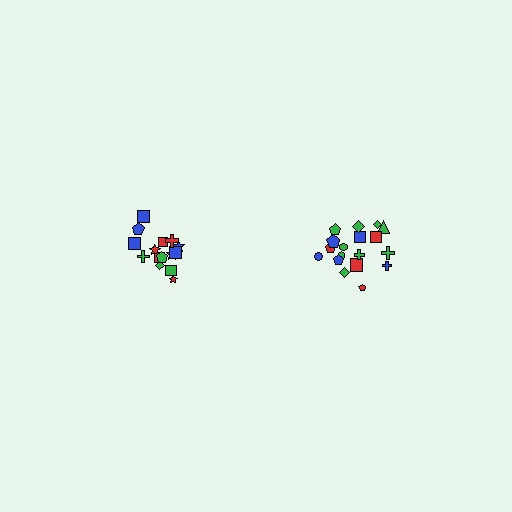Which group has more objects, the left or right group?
The right group.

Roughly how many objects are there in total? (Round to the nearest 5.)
Roughly 35 objects in total.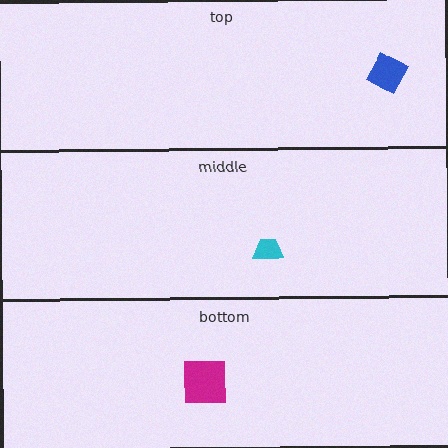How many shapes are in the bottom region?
1.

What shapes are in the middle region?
The cyan trapezoid.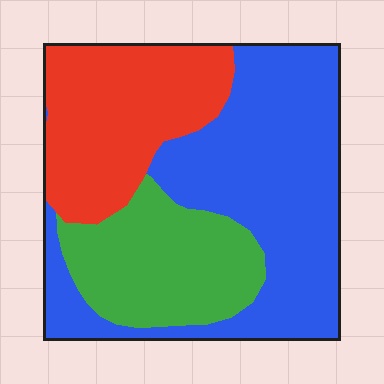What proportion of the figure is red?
Red takes up about one quarter (1/4) of the figure.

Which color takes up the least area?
Green, at roughly 25%.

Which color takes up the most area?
Blue, at roughly 50%.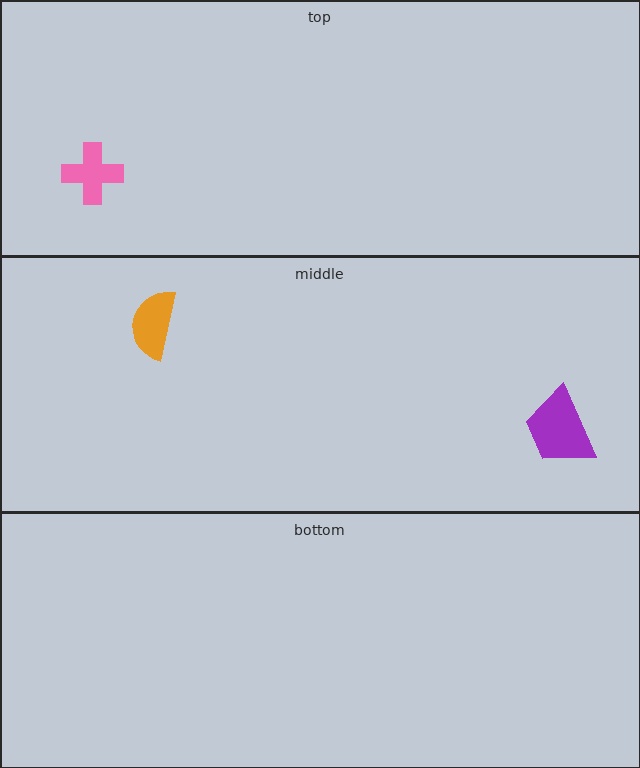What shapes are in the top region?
The pink cross.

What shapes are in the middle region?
The orange semicircle, the purple trapezoid.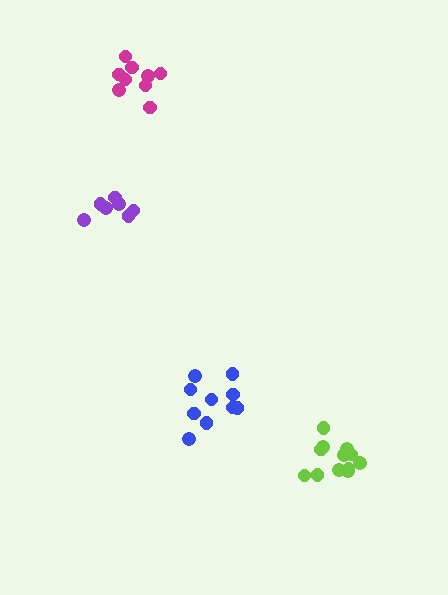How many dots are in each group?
Group 1: 12 dots, Group 2: 9 dots, Group 3: 10 dots, Group 4: 7 dots (38 total).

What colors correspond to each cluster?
The clusters are colored: lime, magenta, blue, purple.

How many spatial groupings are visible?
There are 4 spatial groupings.